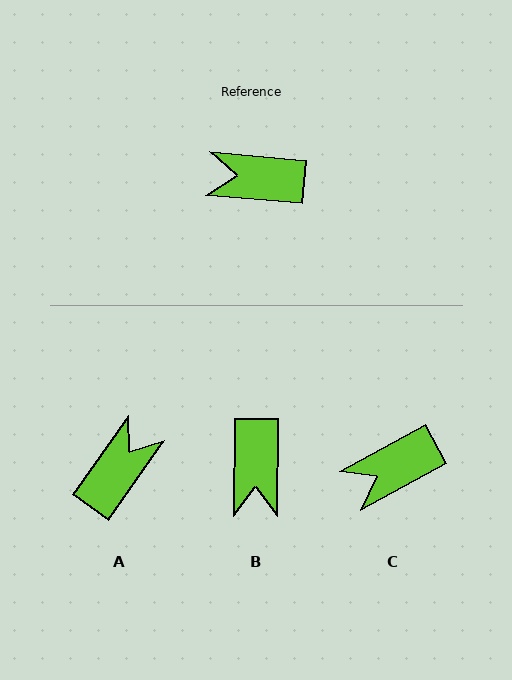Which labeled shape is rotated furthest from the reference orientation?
A, about 120 degrees away.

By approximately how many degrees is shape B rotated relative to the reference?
Approximately 95 degrees counter-clockwise.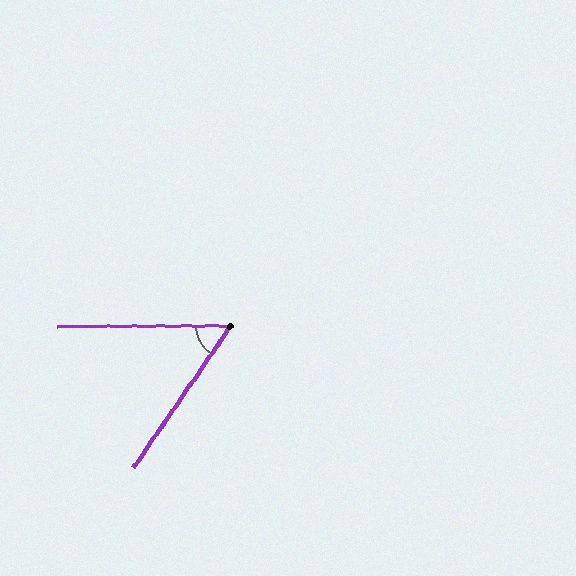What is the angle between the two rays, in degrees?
Approximately 55 degrees.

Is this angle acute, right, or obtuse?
It is acute.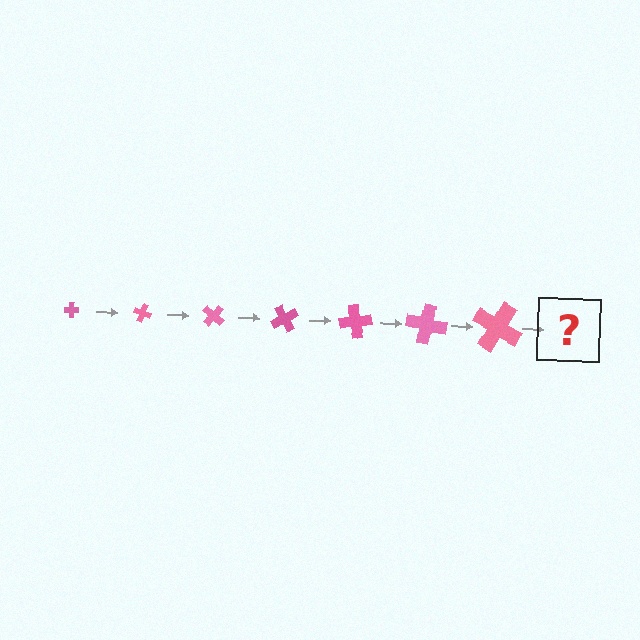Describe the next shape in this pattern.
It should be a cross, larger than the previous one and rotated 140 degrees from the start.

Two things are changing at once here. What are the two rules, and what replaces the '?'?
The two rules are that the cross grows larger each step and it rotates 20 degrees each step. The '?' should be a cross, larger than the previous one and rotated 140 degrees from the start.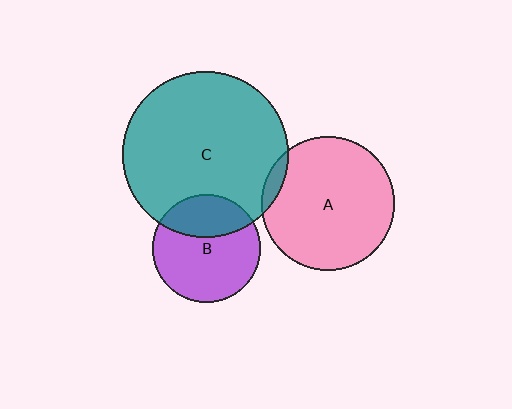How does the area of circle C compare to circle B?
Approximately 2.4 times.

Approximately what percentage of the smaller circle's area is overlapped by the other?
Approximately 30%.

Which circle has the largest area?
Circle C (teal).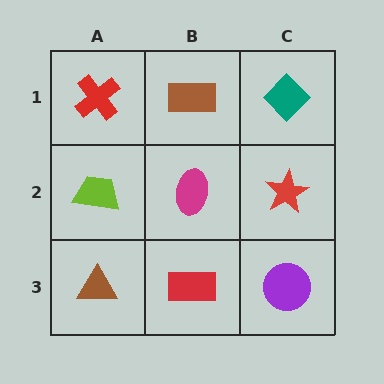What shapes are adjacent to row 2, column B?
A brown rectangle (row 1, column B), a red rectangle (row 3, column B), a lime trapezoid (row 2, column A), a red star (row 2, column C).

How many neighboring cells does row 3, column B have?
3.